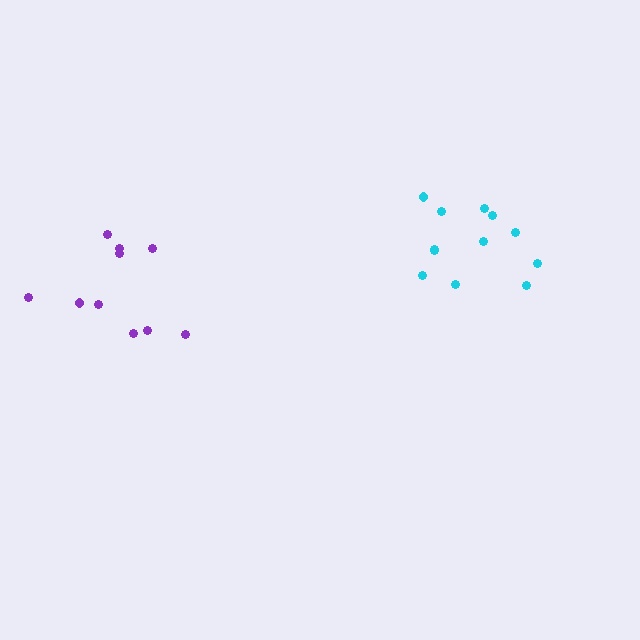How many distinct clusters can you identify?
There are 2 distinct clusters.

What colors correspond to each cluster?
The clusters are colored: purple, cyan.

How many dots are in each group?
Group 1: 10 dots, Group 2: 12 dots (22 total).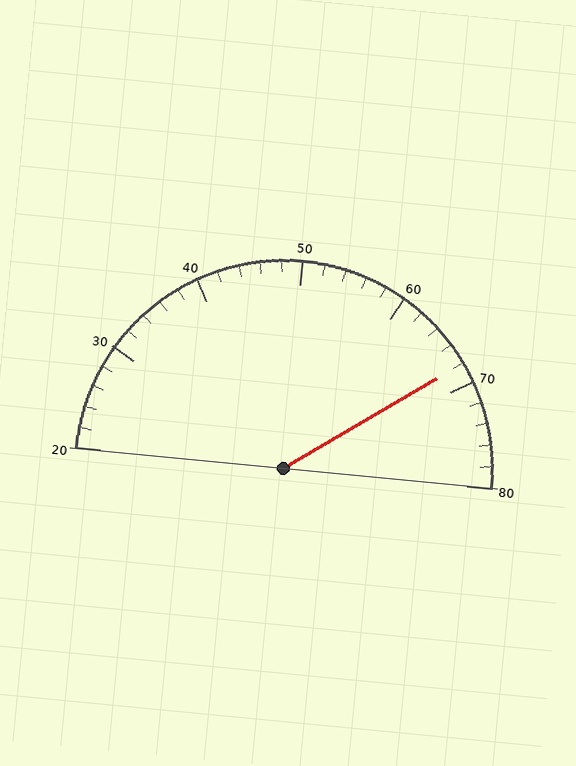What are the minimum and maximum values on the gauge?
The gauge ranges from 20 to 80.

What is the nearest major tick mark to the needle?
The nearest major tick mark is 70.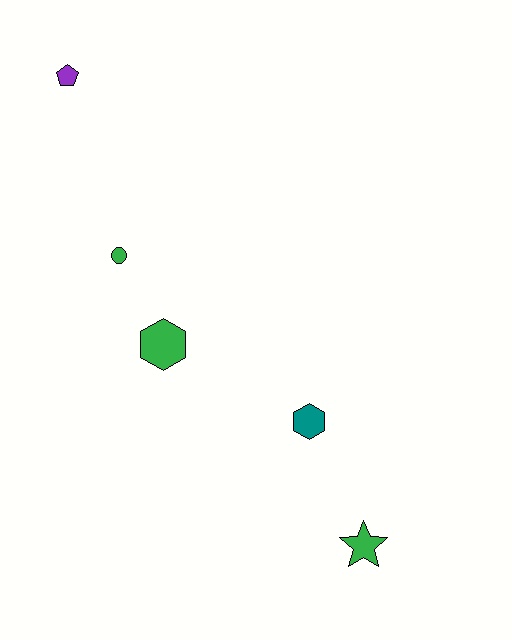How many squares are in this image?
There are no squares.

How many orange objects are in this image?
There are no orange objects.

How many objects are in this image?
There are 5 objects.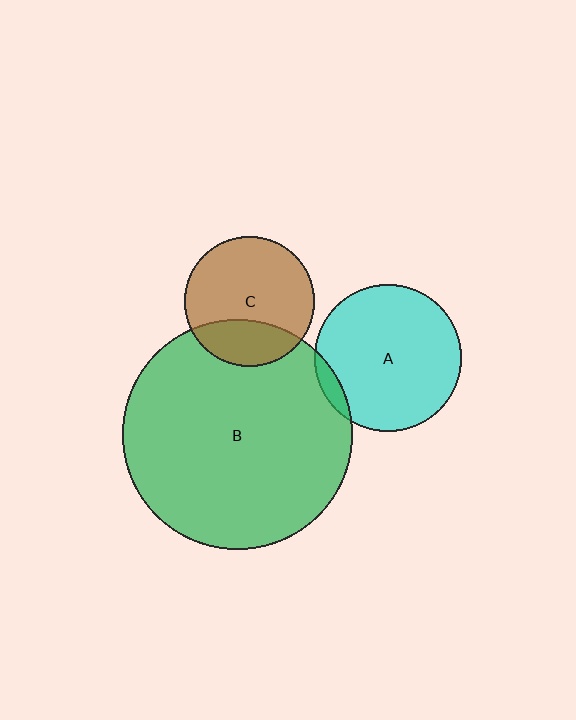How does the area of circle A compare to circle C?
Approximately 1.3 times.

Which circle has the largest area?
Circle B (green).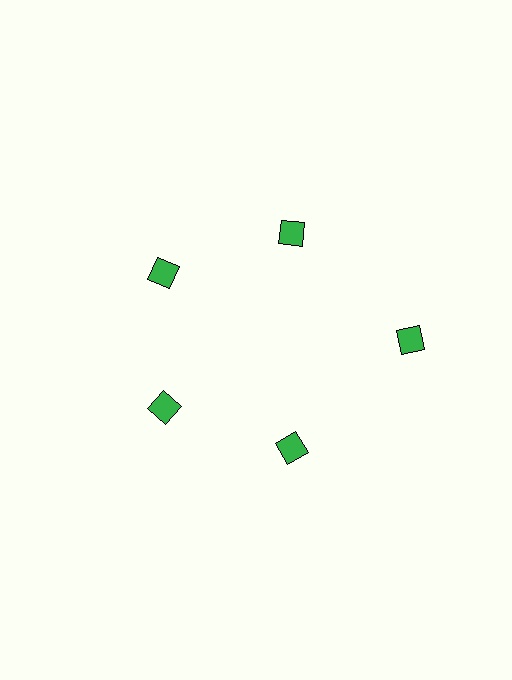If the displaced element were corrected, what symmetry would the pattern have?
It would have 5-fold rotational symmetry — the pattern would map onto itself every 72 degrees.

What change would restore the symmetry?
The symmetry would be restored by moving it inward, back onto the ring so that all 5 diamonds sit at equal angles and equal distance from the center.